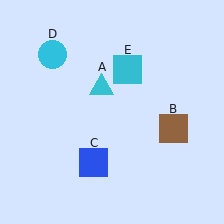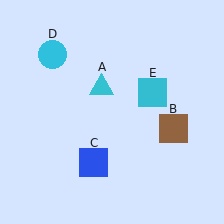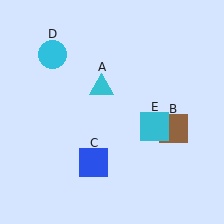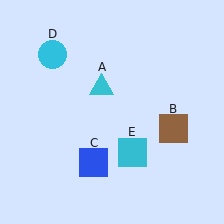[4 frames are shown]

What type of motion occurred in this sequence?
The cyan square (object E) rotated clockwise around the center of the scene.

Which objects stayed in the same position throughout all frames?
Cyan triangle (object A) and brown square (object B) and blue square (object C) and cyan circle (object D) remained stationary.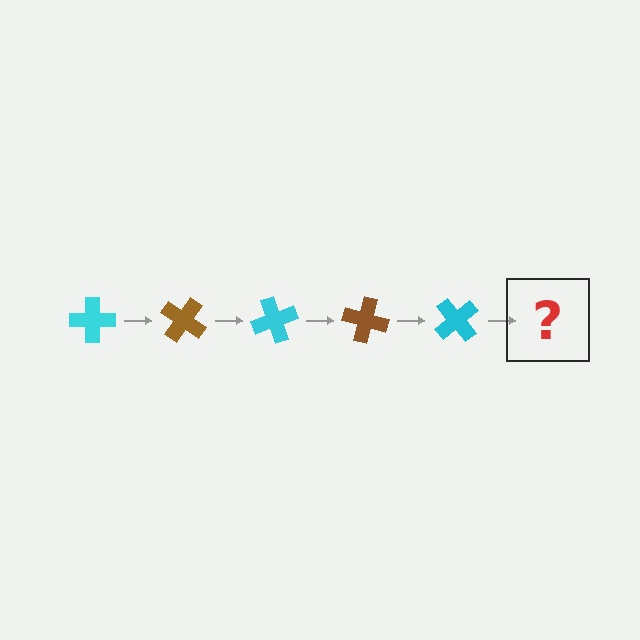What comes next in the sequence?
The next element should be a brown cross, rotated 175 degrees from the start.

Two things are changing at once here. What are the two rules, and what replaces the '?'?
The two rules are that it rotates 35 degrees each step and the color cycles through cyan and brown. The '?' should be a brown cross, rotated 175 degrees from the start.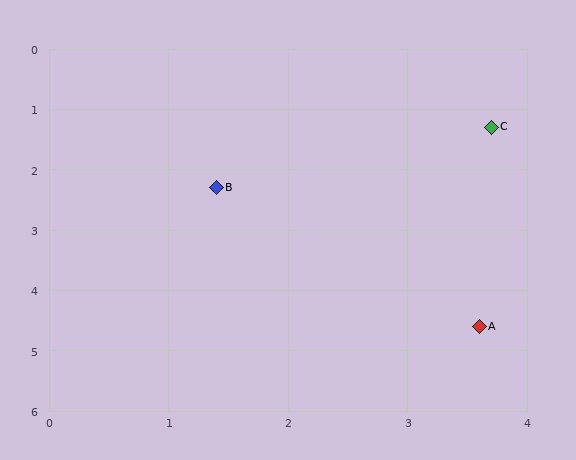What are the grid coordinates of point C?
Point C is at approximately (3.7, 1.3).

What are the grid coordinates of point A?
Point A is at approximately (3.6, 4.6).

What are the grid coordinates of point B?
Point B is at approximately (1.4, 2.3).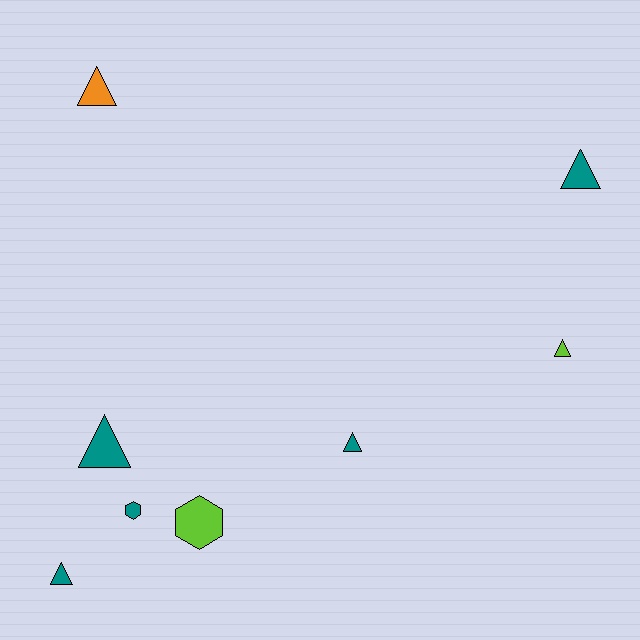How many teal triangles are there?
There are 4 teal triangles.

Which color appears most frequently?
Teal, with 5 objects.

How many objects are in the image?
There are 8 objects.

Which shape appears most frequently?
Triangle, with 6 objects.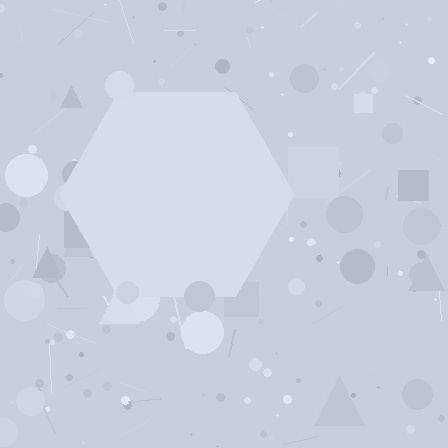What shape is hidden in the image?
A hexagon is hidden in the image.